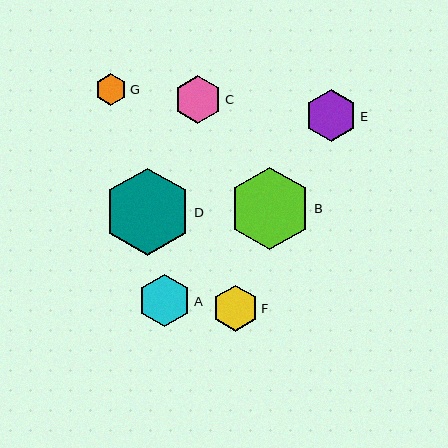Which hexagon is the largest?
Hexagon D is the largest with a size of approximately 87 pixels.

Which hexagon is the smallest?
Hexagon G is the smallest with a size of approximately 32 pixels.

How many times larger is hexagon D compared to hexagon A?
Hexagon D is approximately 1.7 times the size of hexagon A.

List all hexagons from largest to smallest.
From largest to smallest: D, B, A, E, C, F, G.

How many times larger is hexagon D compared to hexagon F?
Hexagon D is approximately 1.9 times the size of hexagon F.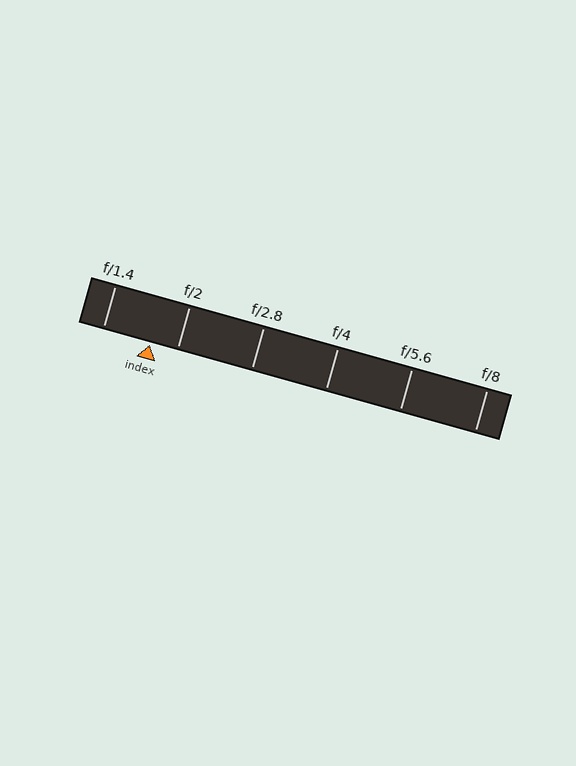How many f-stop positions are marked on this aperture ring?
There are 6 f-stop positions marked.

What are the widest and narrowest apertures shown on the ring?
The widest aperture shown is f/1.4 and the narrowest is f/8.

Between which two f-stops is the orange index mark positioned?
The index mark is between f/1.4 and f/2.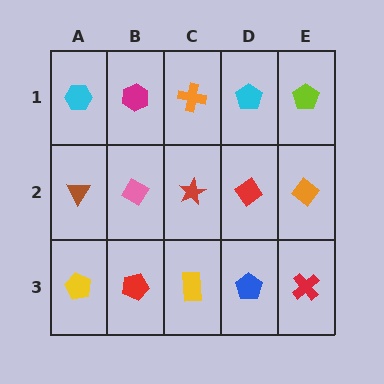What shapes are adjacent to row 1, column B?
A pink diamond (row 2, column B), a cyan hexagon (row 1, column A), an orange cross (row 1, column C).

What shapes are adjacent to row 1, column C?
A red star (row 2, column C), a magenta hexagon (row 1, column B), a cyan pentagon (row 1, column D).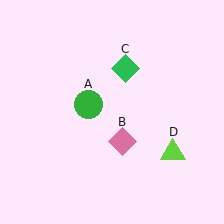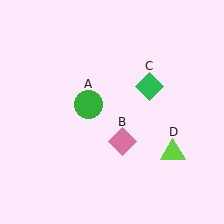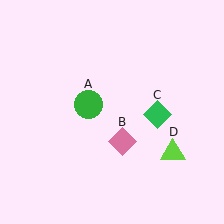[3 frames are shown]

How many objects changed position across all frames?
1 object changed position: green diamond (object C).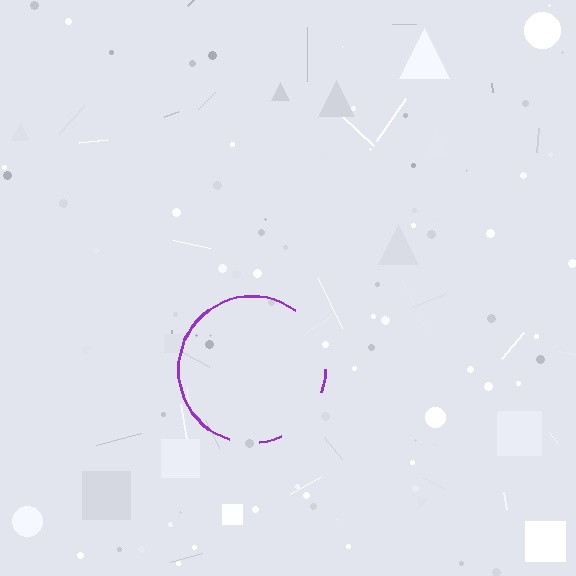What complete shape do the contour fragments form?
The contour fragments form a circle.